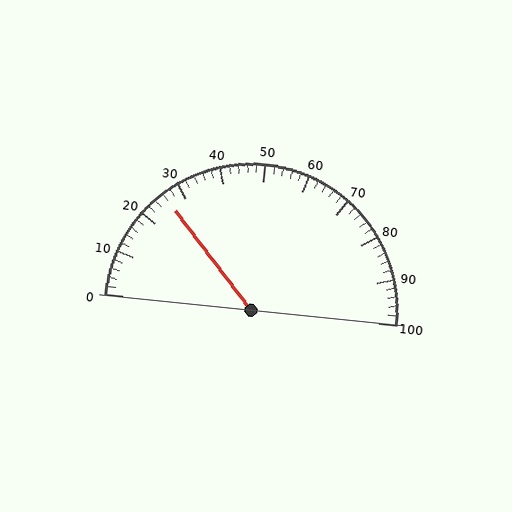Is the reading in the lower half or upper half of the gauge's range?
The reading is in the lower half of the range (0 to 100).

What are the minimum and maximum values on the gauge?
The gauge ranges from 0 to 100.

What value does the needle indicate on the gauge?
The needle indicates approximately 26.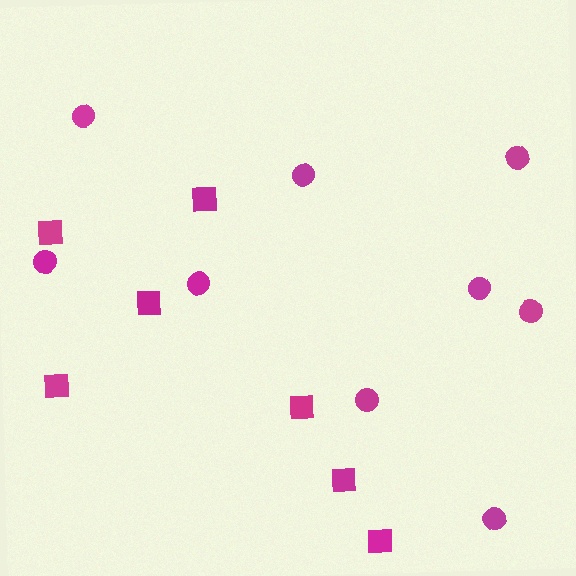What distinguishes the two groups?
There are 2 groups: one group of circles (9) and one group of squares (7).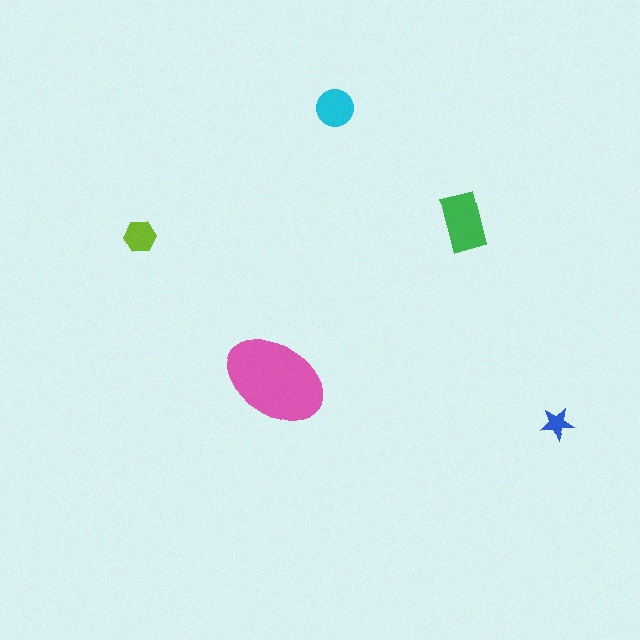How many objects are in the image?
There are 5 objects in the image.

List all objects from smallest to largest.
The blue star, the lime hexagon, the cyan circle, the green rectangle, the pink ellipse.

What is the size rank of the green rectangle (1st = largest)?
2nd.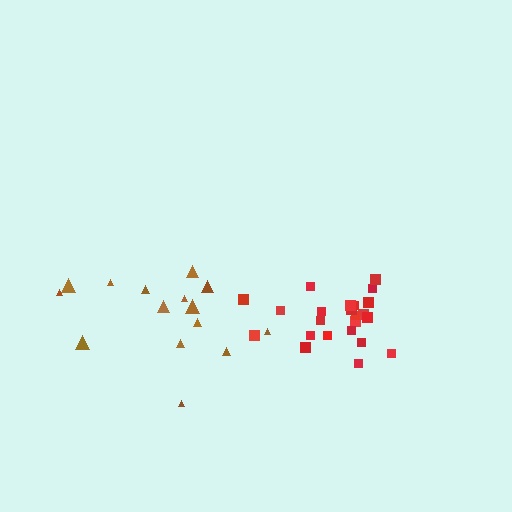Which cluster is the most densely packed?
Red.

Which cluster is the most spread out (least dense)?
Brown.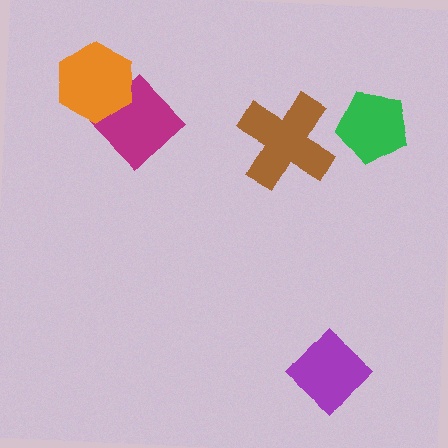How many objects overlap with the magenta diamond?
1 object overlaps with the magenta diamond.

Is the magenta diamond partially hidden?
Yes, it is partially covered by another shape.